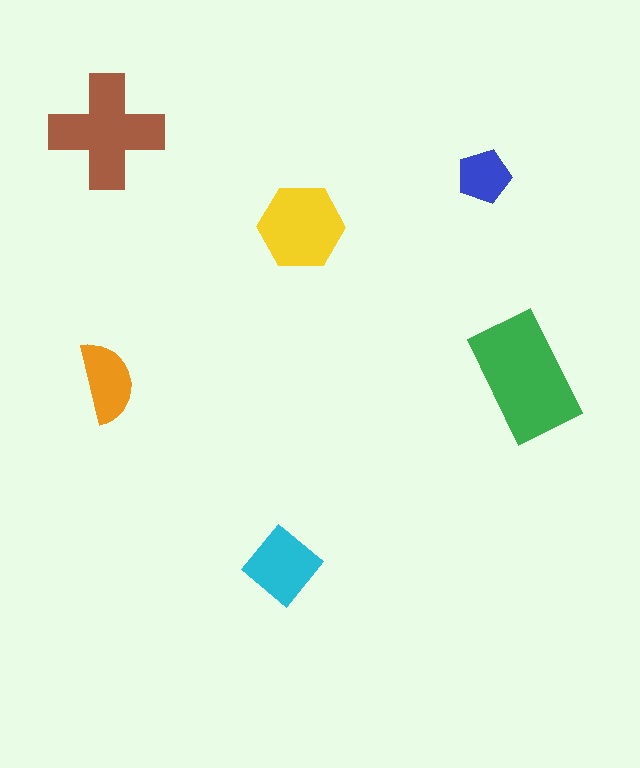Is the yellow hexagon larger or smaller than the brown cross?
Smaller.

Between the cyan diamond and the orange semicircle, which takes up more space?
The cyan diamond.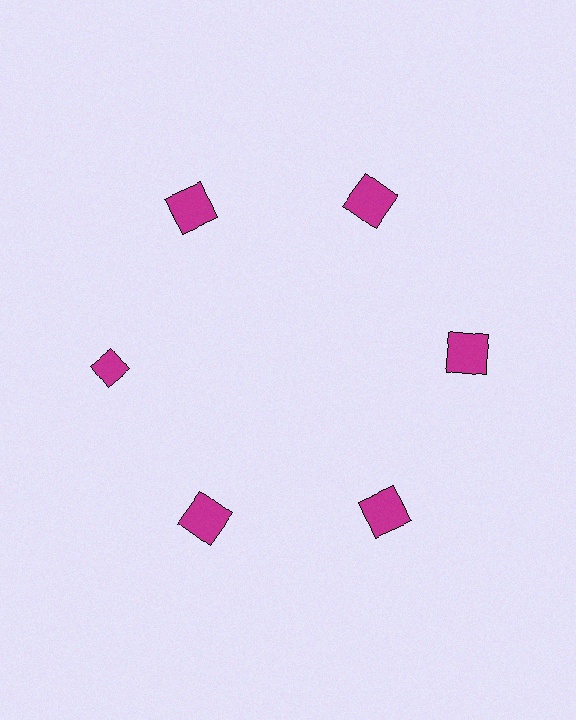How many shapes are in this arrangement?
There are 6 shapes arranged in a ring pattern.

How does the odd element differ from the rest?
It has a different shape: diamond instead of square.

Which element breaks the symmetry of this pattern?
The magenta diamond at roughly the 9 o'clock position breaks the symmetry. All other shapes are magenta squares.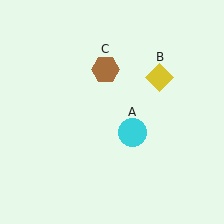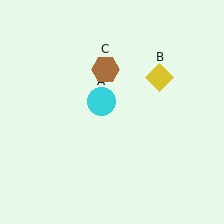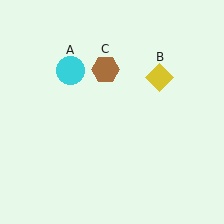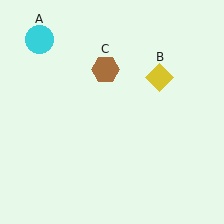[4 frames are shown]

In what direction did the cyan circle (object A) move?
The cyan circle (object A) moved up and to the left.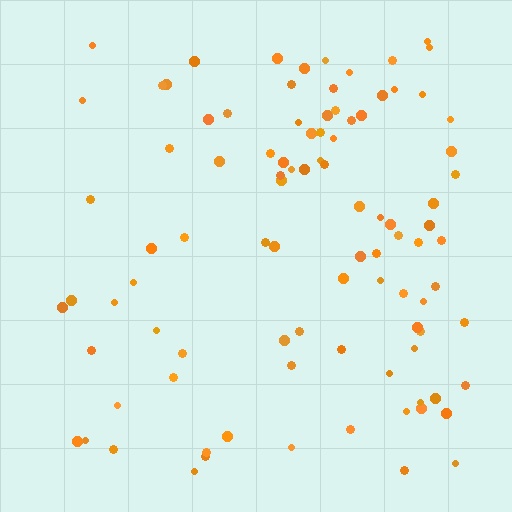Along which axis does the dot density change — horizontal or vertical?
Horizontal.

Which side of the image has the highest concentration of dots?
The right.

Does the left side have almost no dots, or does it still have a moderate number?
Still a moderate number, just noticeably fewer than the right.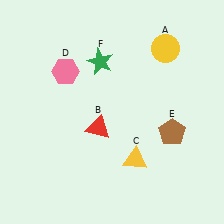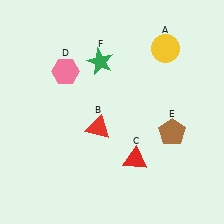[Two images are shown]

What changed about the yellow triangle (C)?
In Image 1, C is yellow. In Image 2, it changed to red.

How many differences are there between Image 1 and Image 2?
There is 1 difference between the two images.